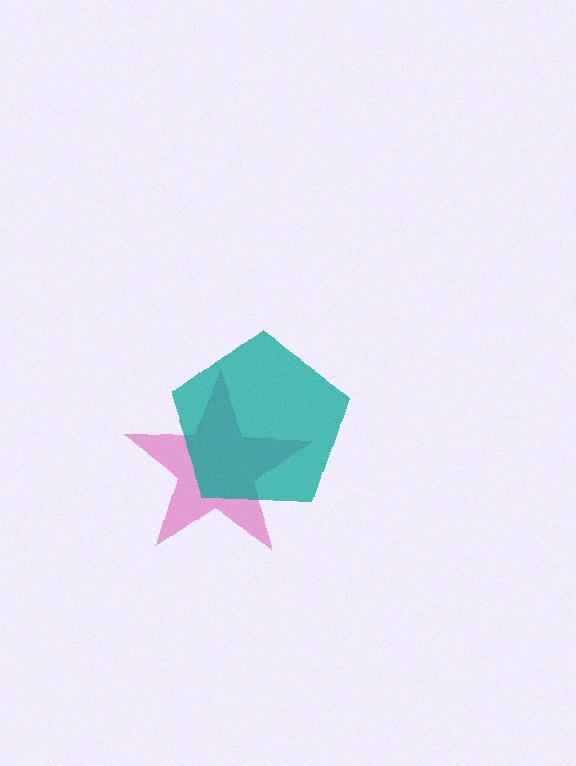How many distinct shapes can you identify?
There are 2 distinct shapes: a magenta star, a teal pentagon.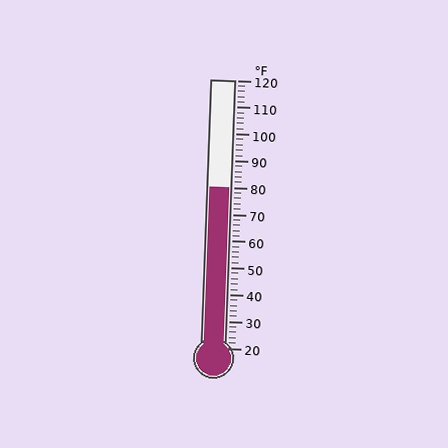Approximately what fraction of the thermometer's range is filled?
The thermometer is filled to approximately 60% of its range.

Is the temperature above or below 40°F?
The temperature is above 40°F.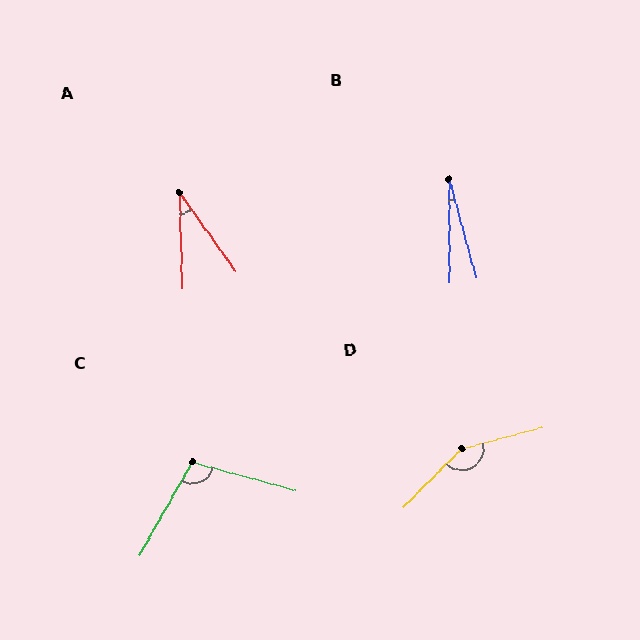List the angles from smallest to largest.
B (15°), A (34°), C (104°), D (149°).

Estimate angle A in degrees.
Approximately 34 degrees.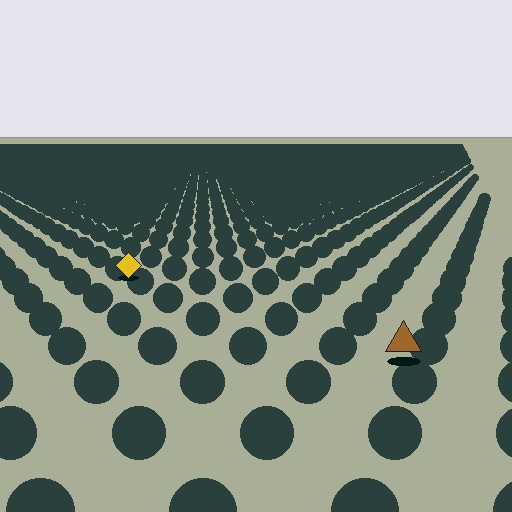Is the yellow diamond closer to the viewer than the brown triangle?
No. The brown triangle is closer — you can tell from the texture gradient: the ground texture is coarser near it.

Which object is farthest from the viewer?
The yellow diamond is farthest from the viewer. It appears smaller and the ground texture around it is denser.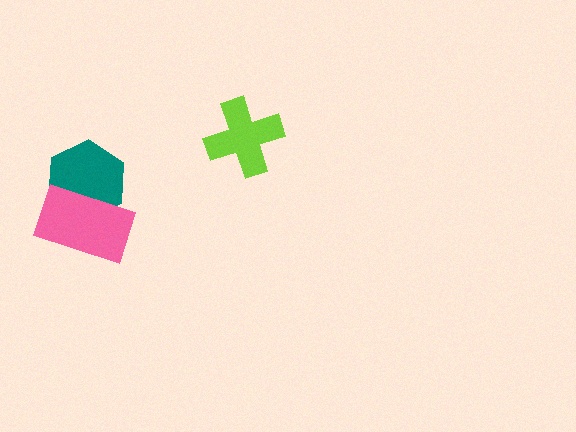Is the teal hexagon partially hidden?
Yes, it is partially covered by another shape.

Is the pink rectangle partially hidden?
No, no other shape covers it.